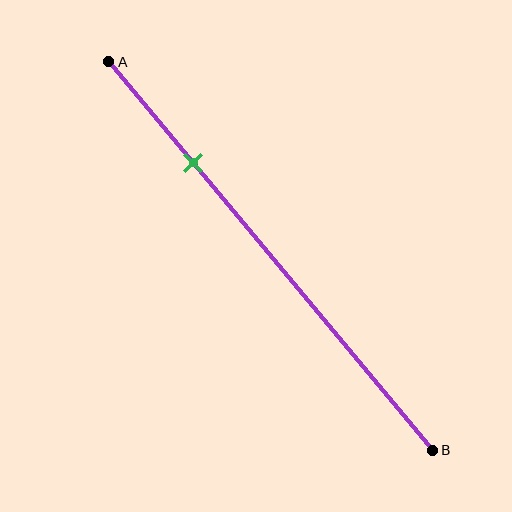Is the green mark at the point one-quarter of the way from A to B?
Yes, the mark is approximately at the one-quarter point.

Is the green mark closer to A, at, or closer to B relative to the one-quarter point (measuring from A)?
The green mark is approximately at the one-quarter point of segment AB.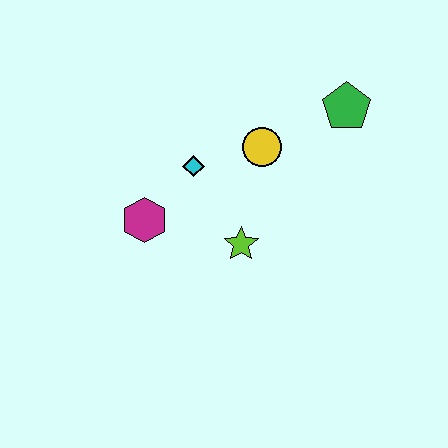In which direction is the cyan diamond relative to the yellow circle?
The cyan diamond is to the left of the yellow circle.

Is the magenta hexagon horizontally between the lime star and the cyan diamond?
No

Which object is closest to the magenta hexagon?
The cyan diamond is closest to the magenta hexagon.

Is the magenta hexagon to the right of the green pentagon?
No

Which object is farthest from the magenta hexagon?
The green pentagon is farthest from the magenta hexagon.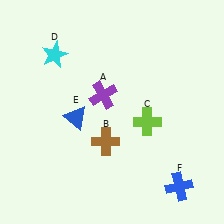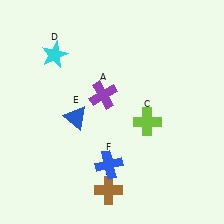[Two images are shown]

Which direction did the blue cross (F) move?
The blue cross (F) moved left.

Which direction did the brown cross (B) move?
The brown cross (B) moved down.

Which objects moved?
The objects that moved are: the brown cross (B), the blue cross (F).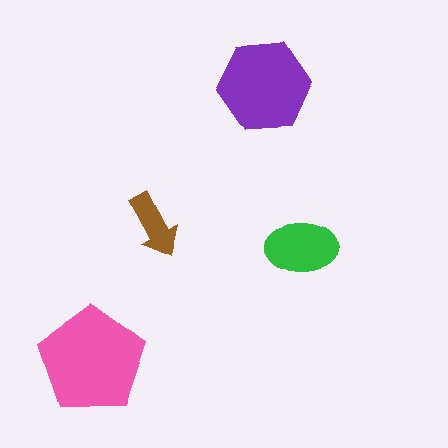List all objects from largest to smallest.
The pink pentagon, the purple hexagon, the green ellipse, the brown arrow.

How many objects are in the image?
There are 4 objects in the image.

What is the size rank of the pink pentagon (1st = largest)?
1st.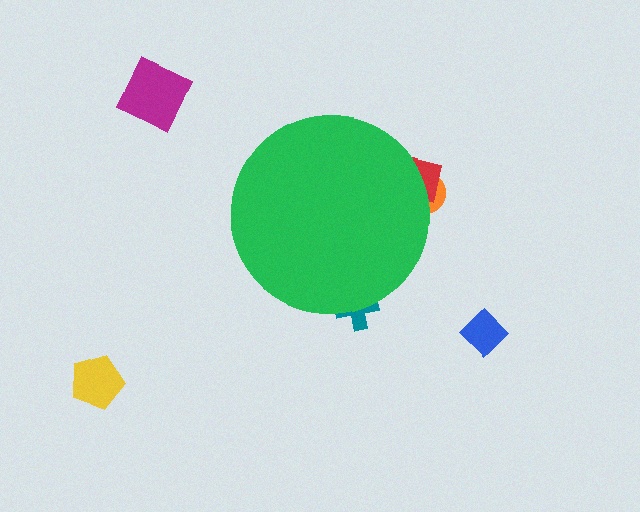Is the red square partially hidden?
Yes, the red square is partially hidden behind the green circle.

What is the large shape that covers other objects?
A green circle.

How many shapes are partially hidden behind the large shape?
3 shapes are partially hidden.